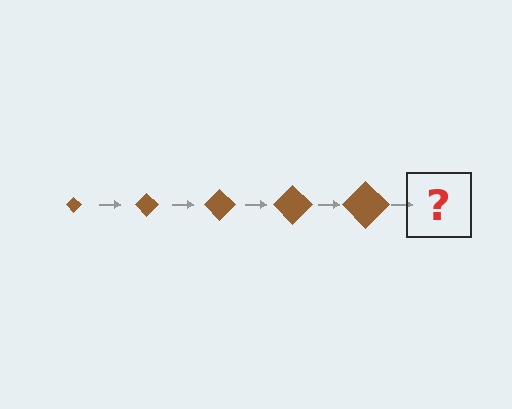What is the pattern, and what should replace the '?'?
The pattern is that the diamond gets progressively larger each step. The '?' should be a brown diamond, larger than the previous one.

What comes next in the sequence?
The next element should be a brown diamond, larger than the previous one.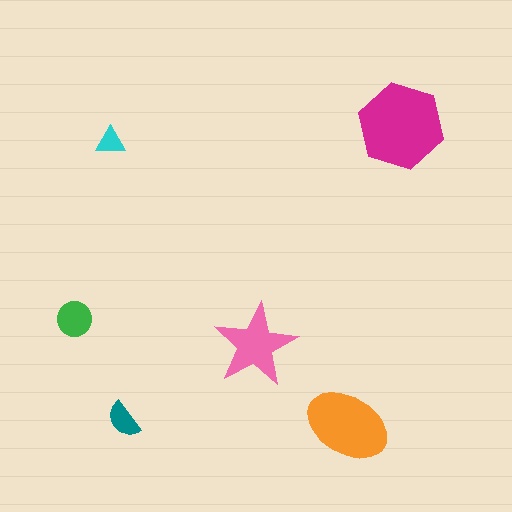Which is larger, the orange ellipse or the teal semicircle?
The orange ellipse.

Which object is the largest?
The magenta hexagon.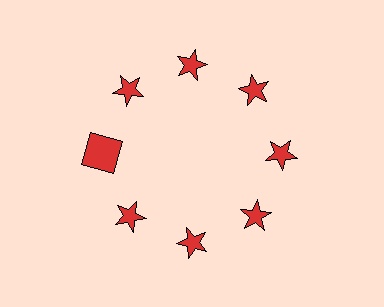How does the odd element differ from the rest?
It has a different shape: square instead of star.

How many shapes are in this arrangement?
There are 8 shapes arranged in a ring pattern.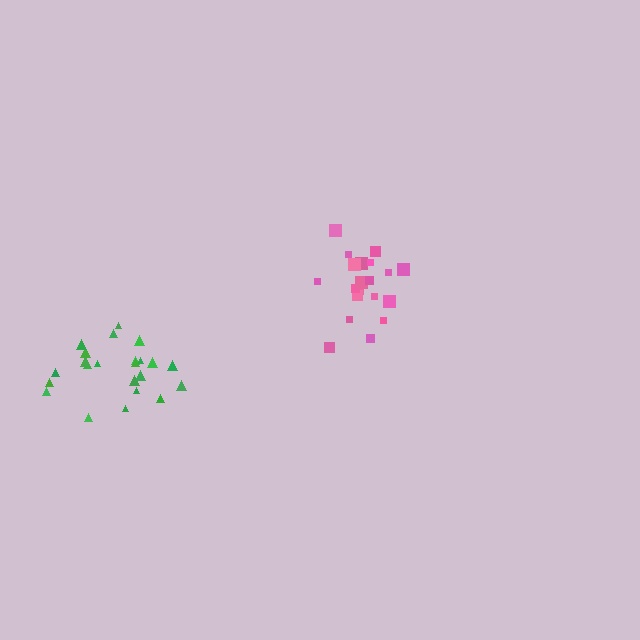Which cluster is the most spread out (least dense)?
Green.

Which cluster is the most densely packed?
Pink.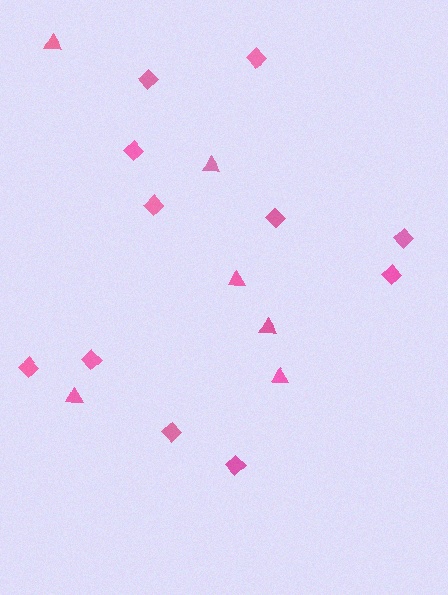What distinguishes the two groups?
There are 2 groups: one group of triangles (6) and one group of diamonds (11).